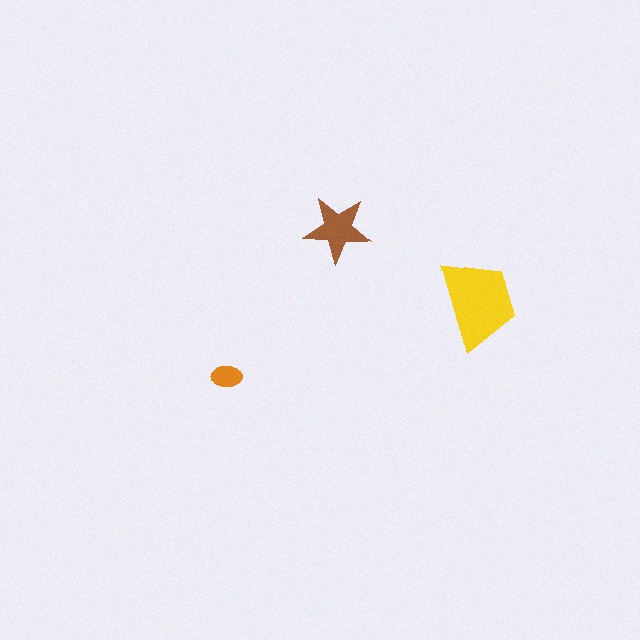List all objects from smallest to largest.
The orange ellipse, the brown star, the yellow trapezoid.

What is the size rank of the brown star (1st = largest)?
2nd.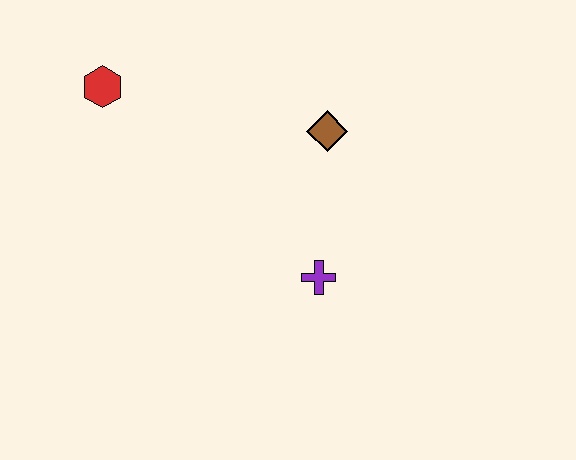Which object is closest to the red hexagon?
The brown diamond is closest to the red hexagon.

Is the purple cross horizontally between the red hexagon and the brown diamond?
Yes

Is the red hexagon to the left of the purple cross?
Yes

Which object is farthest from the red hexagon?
The purple cross is farthest from the red hexagon.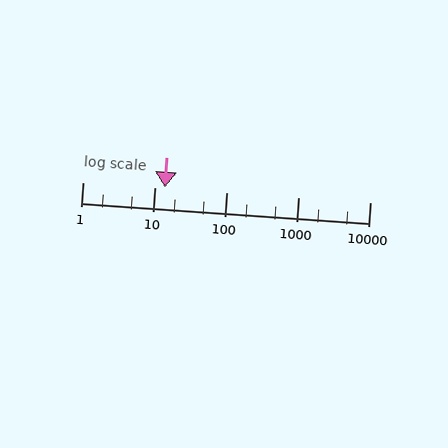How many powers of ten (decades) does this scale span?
The scale spans 4 decades, from 1 to 10000.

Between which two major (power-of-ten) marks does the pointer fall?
The pointer is between 10 and 100.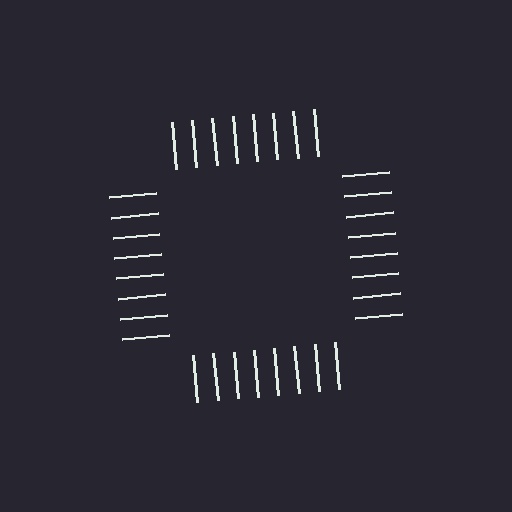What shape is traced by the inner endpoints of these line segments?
An illusory square — the line segments terminate on its edges but no continuous stroke is drawn.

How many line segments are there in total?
32 — 8 along each of the 4 edges.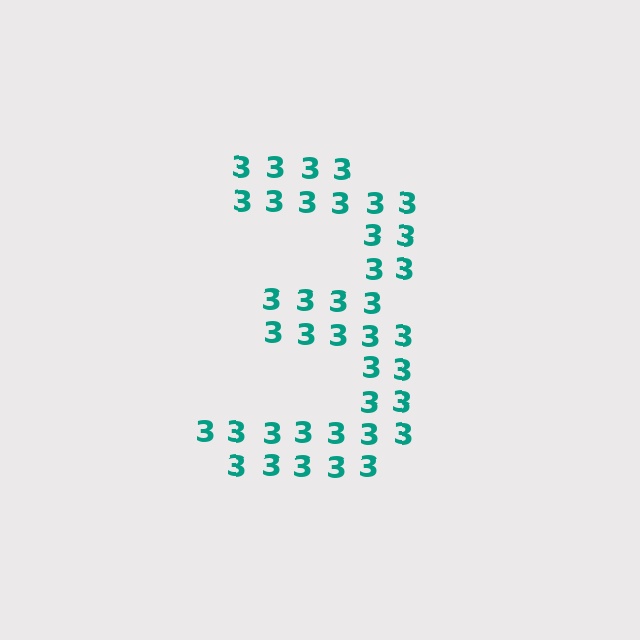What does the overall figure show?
The overall figure shows the digit 3.